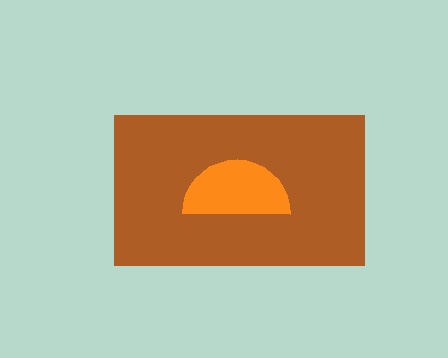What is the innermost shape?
The orange semicircle.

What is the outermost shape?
The brown rectangle.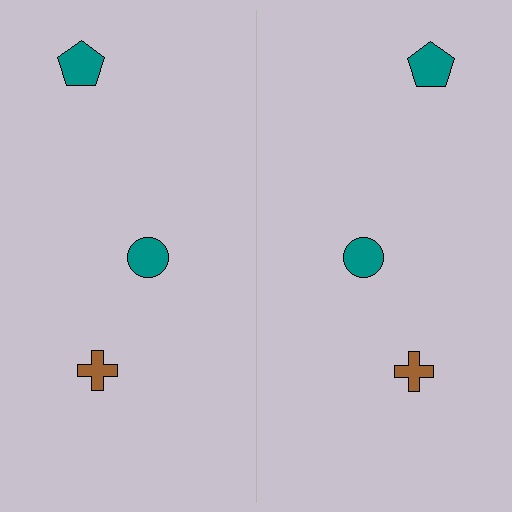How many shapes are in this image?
There are 6 shapes in this image.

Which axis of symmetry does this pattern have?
The pattern has a vertical axis of symmetry running through the center of the image.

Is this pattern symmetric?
Yes, this pattern has bilateral (reflection) symmetry.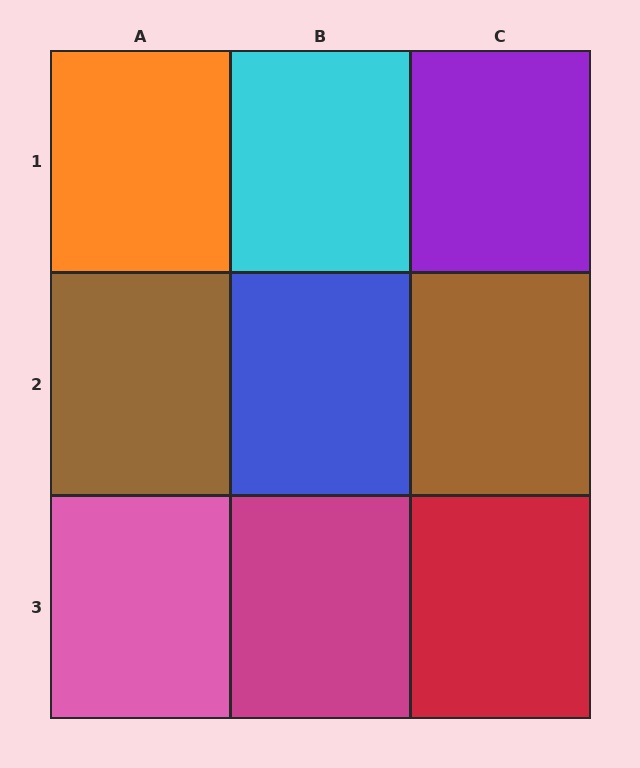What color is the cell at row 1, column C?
Purple.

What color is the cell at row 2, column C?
Brown.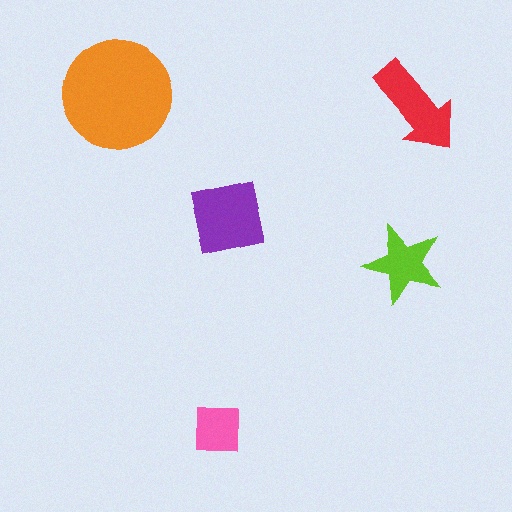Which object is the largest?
The orange circle.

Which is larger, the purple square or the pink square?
The purple square.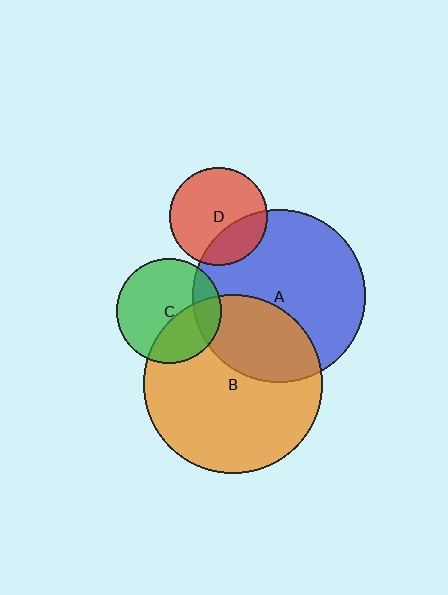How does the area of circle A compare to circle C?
Approximately 2.7 times.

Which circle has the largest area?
Circle B (orange).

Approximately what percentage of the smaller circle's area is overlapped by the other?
Approximately 30%.